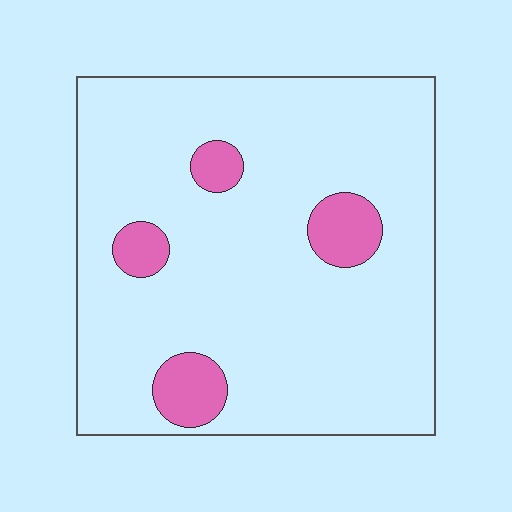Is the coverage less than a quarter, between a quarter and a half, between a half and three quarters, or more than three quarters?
Less than a quarter.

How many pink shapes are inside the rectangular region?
4.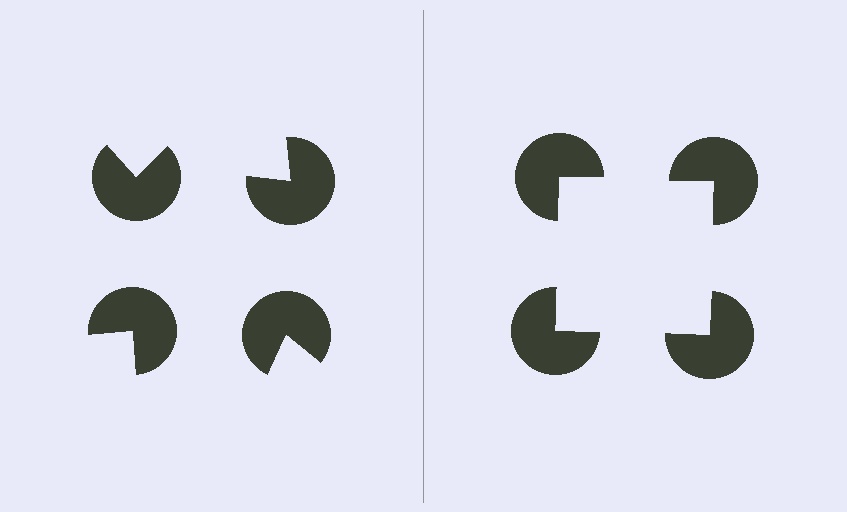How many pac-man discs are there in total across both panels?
8 — 4 on each side.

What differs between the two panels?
The pac-man discs are positioned identically on both sides; only the wedge orientations differ. On the right they align to a square; on the left they are misaligned.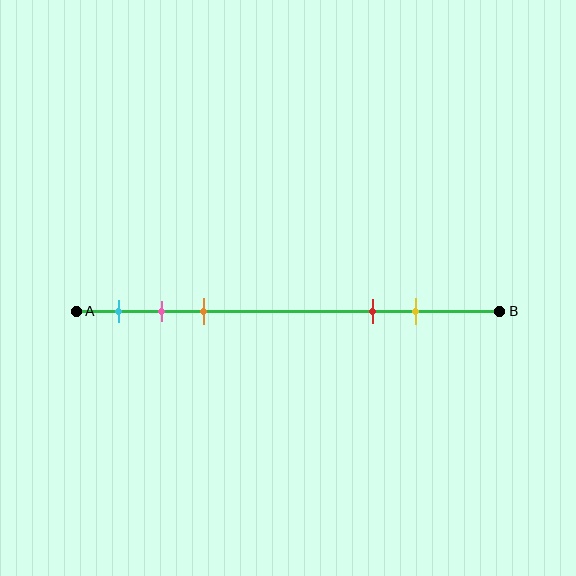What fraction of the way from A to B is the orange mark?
The orange mark is approximately 30% (0.3) of the way from A to B.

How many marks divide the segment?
There are 5 marks dividing the segment.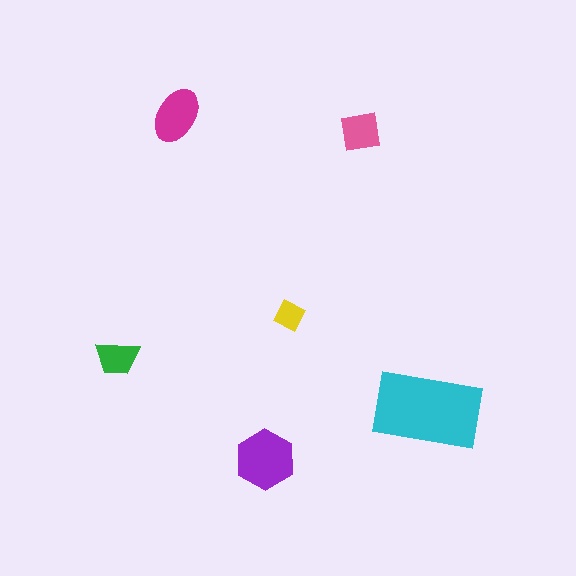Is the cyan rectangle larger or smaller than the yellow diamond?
Larger.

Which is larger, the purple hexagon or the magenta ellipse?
The purple hexagon.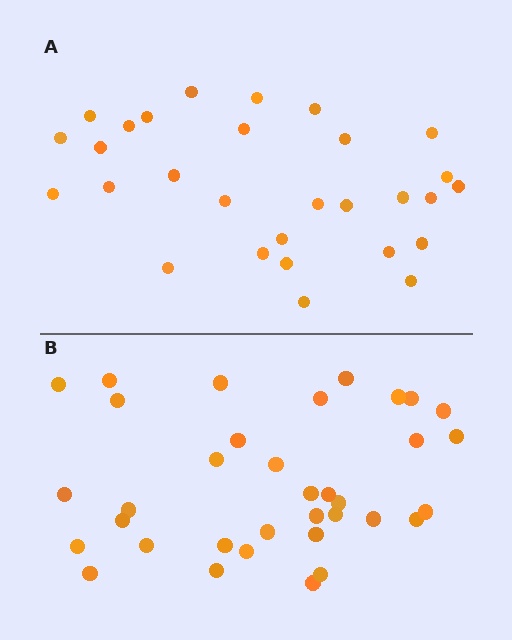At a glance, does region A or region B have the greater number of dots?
Region B (the bottom region) has more dots.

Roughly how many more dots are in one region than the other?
Region B has about 6 more dots than region A.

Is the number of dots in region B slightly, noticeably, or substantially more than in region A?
Region B has only slightly more — the two regions are fairly close. The ratio is roughly 1.2 to 1.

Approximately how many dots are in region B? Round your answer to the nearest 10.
About 40 dots. (The exact count is 35, which rounds to 40.)